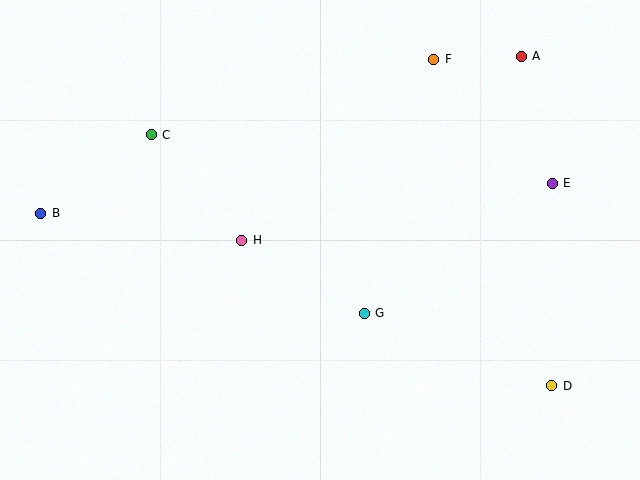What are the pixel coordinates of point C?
Point C is at (151, 135).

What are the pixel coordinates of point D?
Point D is at (552, 386).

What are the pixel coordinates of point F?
Point F is at (434, 59).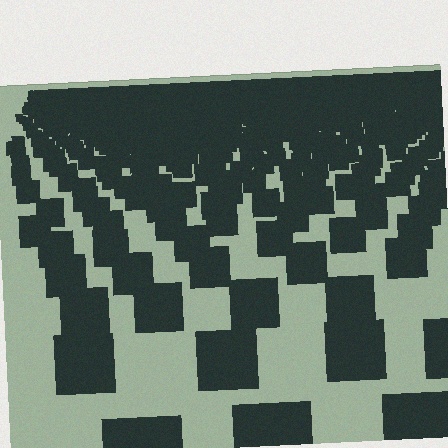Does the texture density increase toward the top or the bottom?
Density increases toward the top.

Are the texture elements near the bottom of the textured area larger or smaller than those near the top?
Larger. Near the bottom, elements are closer to the viewer and appear at a bigger on-screen size.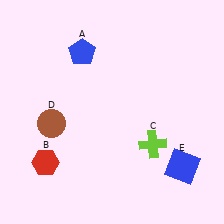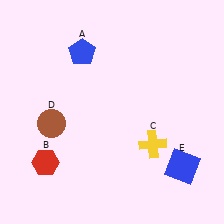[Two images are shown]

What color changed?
The cross (C) changed from lime in Image 1 to yellow in Image 2.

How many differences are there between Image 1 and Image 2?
There is 1 difference between the two images.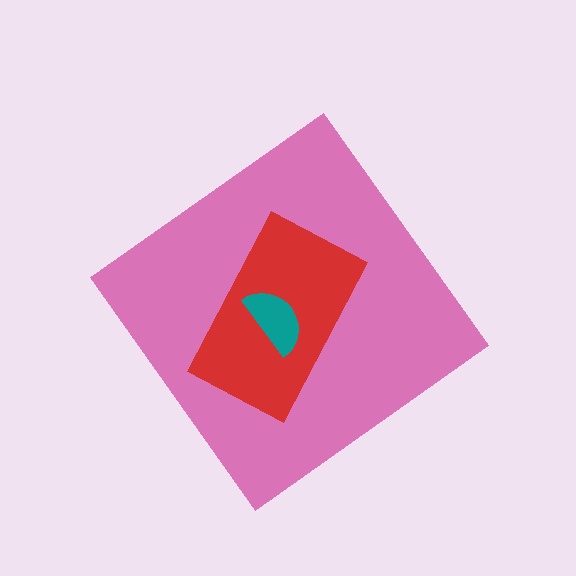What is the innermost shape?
The teal semicircle.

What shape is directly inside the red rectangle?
The teal semicircle.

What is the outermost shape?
The pink diamond.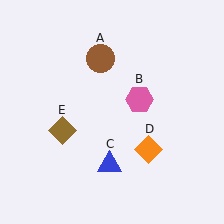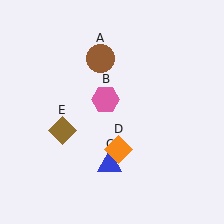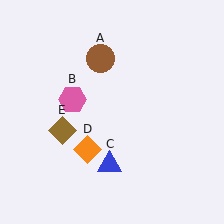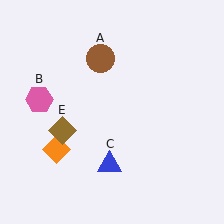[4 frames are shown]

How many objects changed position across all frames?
2 objects changed position: pink hexagon (object B), orange diamond (object D).